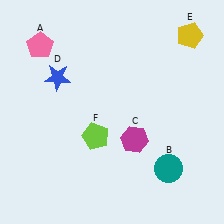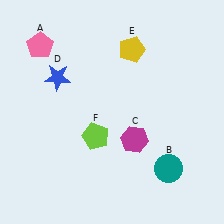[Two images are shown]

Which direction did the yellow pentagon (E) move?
The yellow pentagon (E) moved left.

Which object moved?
The yellow pentagon (E) moved left.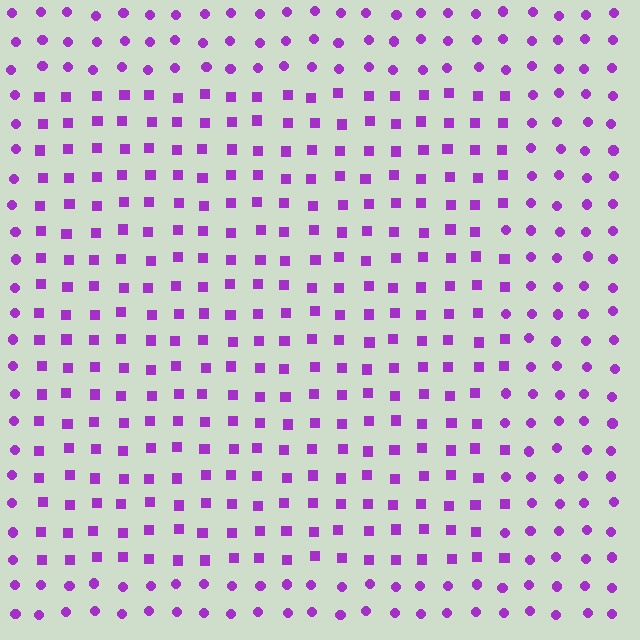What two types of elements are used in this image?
The image uses squares inside the rectangle region and circles outside it.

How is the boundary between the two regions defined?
The boundary is defined by a change in element shape: squares inside vs. circles outside. All elements share the same color and spacing.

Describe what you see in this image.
The image is filled with small purple elements arranged in a uniform grid. A rectangle-shaped region contains squares, while the surrounding area contains circles. The boundary is defined purely by the change in element shape.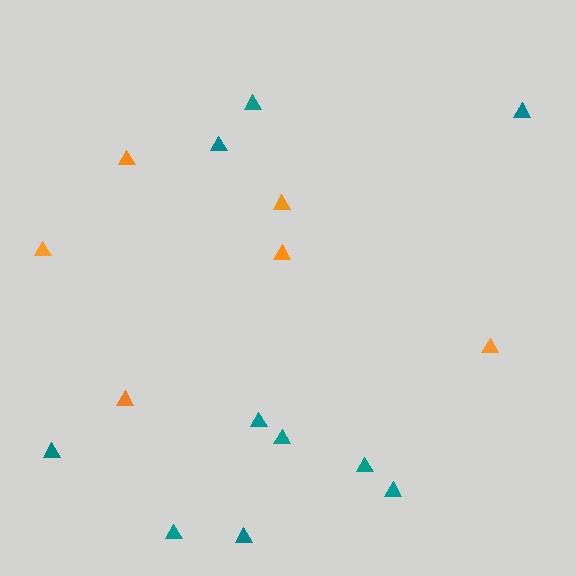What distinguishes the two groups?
There are 2 groups: one group of orange triangles (6) and one group of teal triangles (10).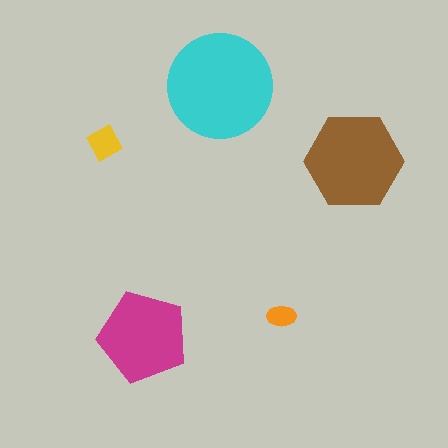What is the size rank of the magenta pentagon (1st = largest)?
3rd.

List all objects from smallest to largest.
The orange ellipse, the yellow diamond, the magenta pentagon, the brown hexagon, the cyan circle.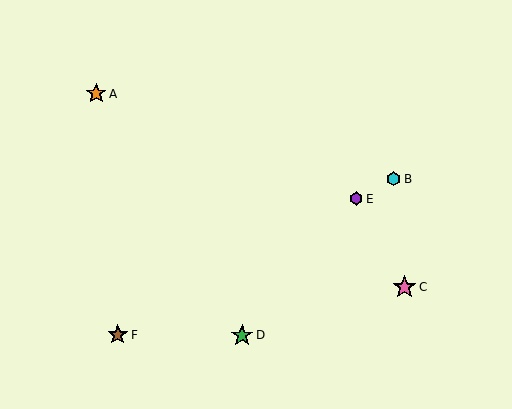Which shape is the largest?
The pink star (labeled C) is the largest.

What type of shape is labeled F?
Shape F is a brown star.